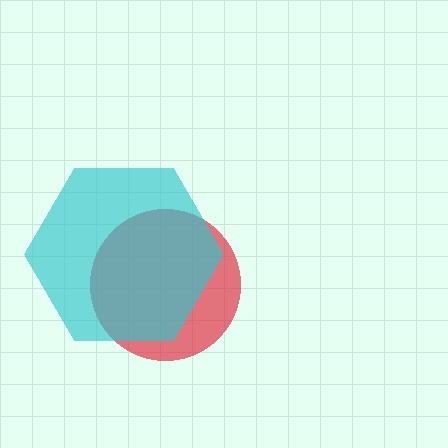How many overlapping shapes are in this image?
There are 2 overlapping shapes in the image.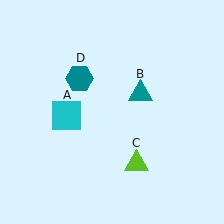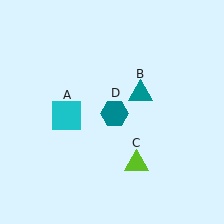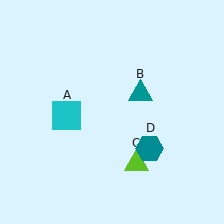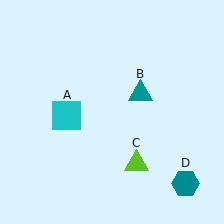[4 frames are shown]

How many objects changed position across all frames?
1 object changed position: teal hexagon (object D).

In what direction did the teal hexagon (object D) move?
The teal hexagon (object D) moved down and to the right.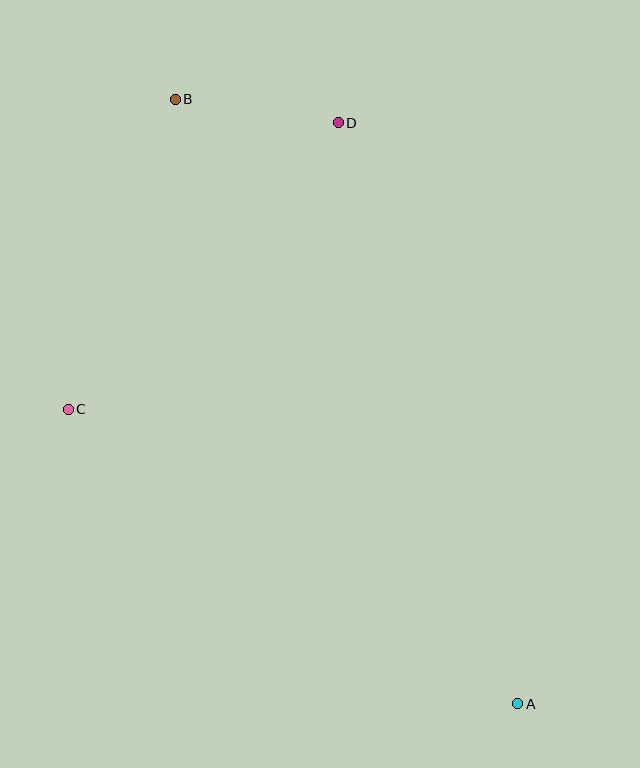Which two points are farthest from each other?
Points A and B are farthest from each other.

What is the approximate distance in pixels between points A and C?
The distance between A and C is approximately 537 pixels.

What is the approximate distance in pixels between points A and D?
The distance between A and D is approximately 608 pixels.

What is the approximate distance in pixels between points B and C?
The distance between B and C is approximately 328 pixels.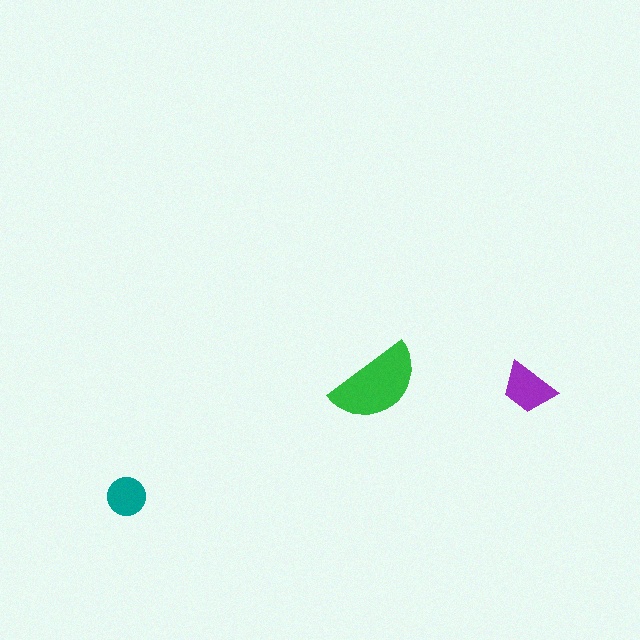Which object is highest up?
The green semicircle is topmost.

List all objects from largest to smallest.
The green semicircle, the purple trapezoid, the teal circle.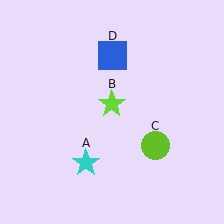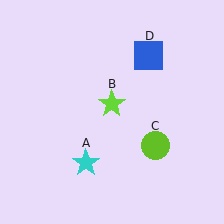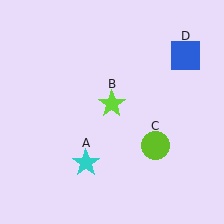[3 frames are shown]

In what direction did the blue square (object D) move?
The blue square (object D) moved right.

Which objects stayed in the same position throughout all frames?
Cyan star (object A) and lime star (object B) and lime circle (object C) remained stationary.